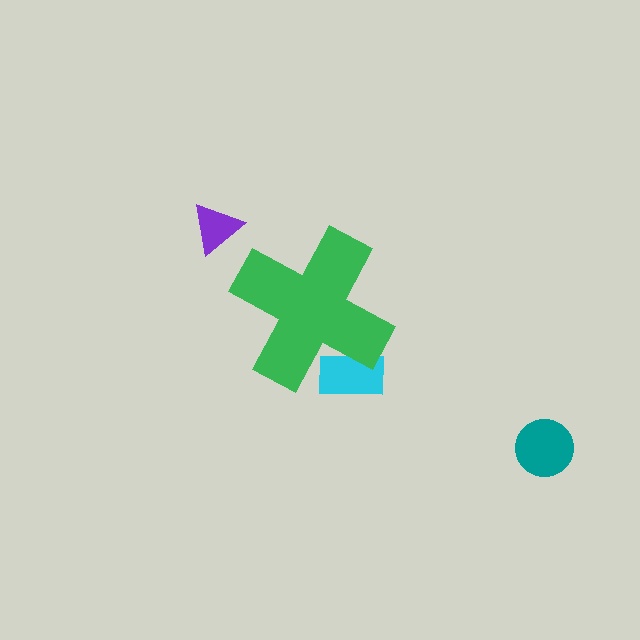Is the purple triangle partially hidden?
No, the purple triangle is fully visible.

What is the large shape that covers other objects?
A green cross.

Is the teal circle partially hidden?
No, the teal circle is fully visible.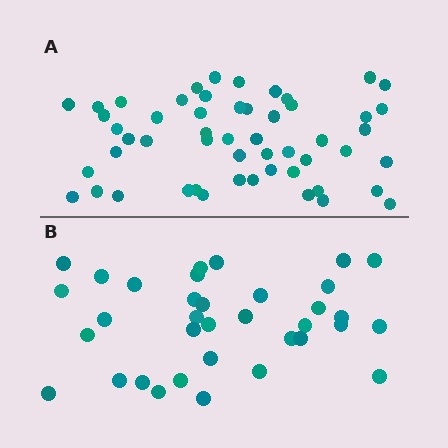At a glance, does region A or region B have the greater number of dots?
Region A (the top region) has more dots.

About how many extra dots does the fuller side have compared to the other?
Region A has approximately 20 more dots than region B.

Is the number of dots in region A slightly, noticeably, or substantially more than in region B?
Region A has substantially more. The ratio is roughly 1.5 to 1.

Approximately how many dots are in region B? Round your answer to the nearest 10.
About 40 dots. (The exact count is 35, which rounds to 40.)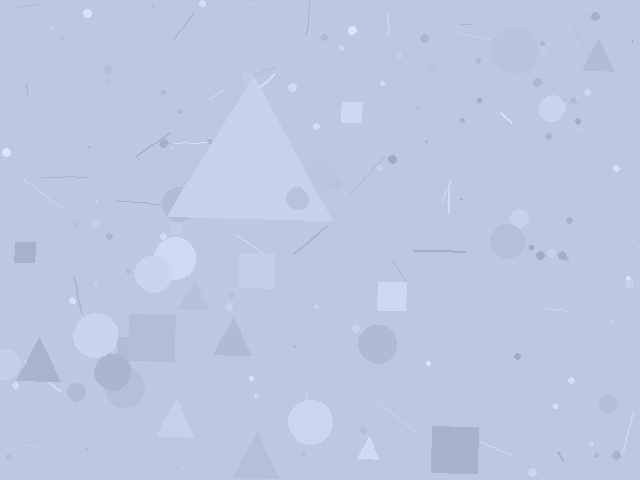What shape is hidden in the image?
A triangle is hidden in the image.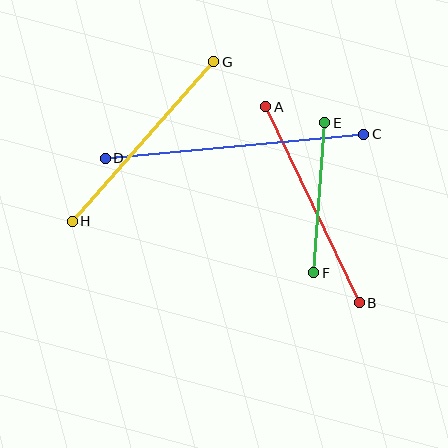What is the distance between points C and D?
The distance is approximately 260 pixels.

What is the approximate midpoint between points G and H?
The midpoint is at approximately (143, 142) pixels.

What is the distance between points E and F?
The distance is approximately 150 pixels.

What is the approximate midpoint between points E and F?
The midpoint is at approximately (319, 198) pixels.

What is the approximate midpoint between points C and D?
The midpoint is at approximately (235, 146) pixels.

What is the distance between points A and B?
The distance is approximately 217 pixels.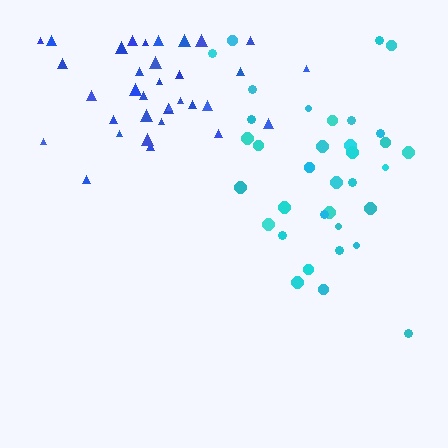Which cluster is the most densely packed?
Blue.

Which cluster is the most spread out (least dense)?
Cyan.